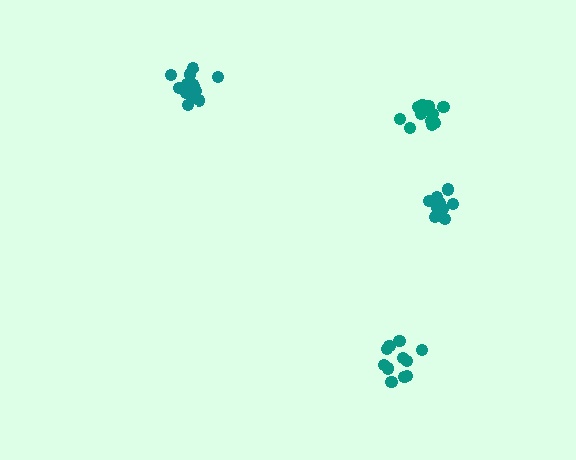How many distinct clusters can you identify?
There are 4 distinct clusters.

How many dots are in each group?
Group 1: 13 dots, Group 2: 10 dots, Group 3: 15 dots, Group 4: 11 dots (49 total).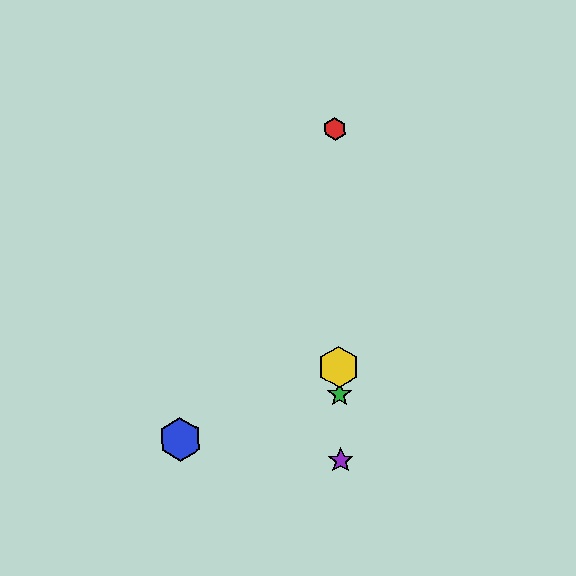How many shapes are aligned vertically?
4 shapes (the red hexagon, the green star, the yellow hexagon, the purple star) are aligned vertically.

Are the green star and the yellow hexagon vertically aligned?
Yes, both are at x≈339.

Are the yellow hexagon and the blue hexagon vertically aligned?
No, the yellow hexagon is at x≈339 and the blue hexagon is at x≈180.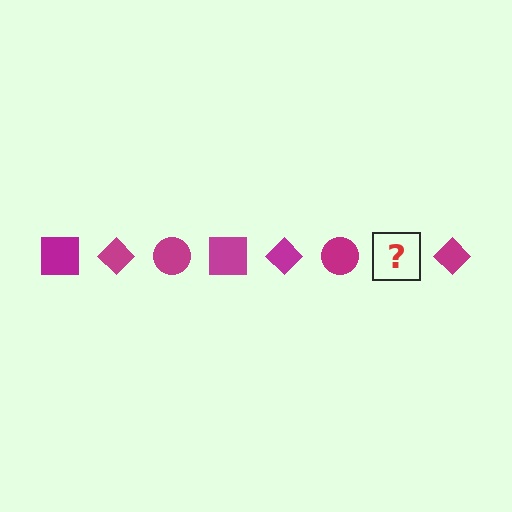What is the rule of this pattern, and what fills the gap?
The rule is that the pattern cycles through square, diamond, circle shapes in magenta. The gap should be filled with a magenta square.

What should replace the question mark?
The question mark should be replaced with a magenta square.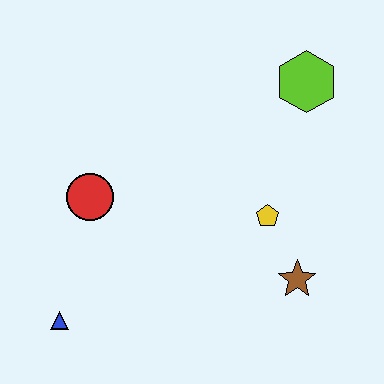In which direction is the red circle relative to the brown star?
The red circle is to the left of the brown star.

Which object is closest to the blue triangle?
The red circle is closest to the blue triangle.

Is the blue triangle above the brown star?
No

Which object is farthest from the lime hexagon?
The blue triangle is farthest from the lime hexagon.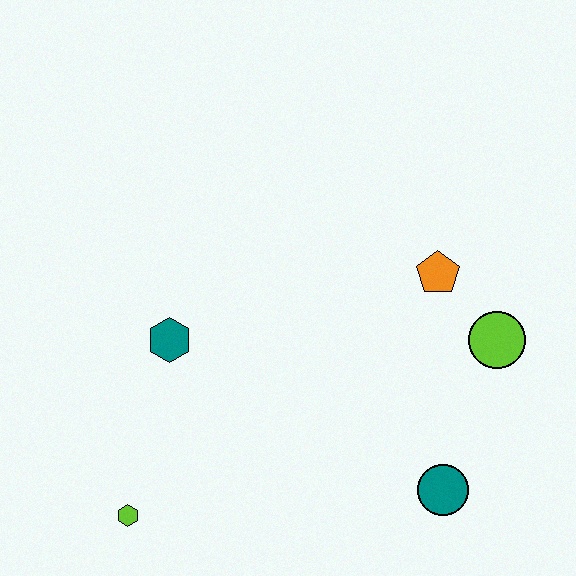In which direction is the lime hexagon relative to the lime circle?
The lime hexagon is to the left of the lime circle.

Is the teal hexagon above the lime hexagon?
Yes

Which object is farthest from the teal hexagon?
The lime circle is farthest from the teal hexagon.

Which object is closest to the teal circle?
The lime circle is closest to the teal circle.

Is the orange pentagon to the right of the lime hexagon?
Yes